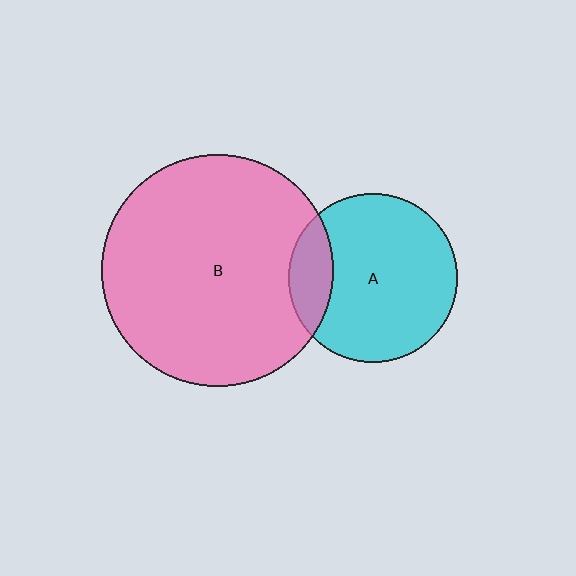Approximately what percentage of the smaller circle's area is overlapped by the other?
Approximately 15%.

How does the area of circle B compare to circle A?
Approximately 1.9 times.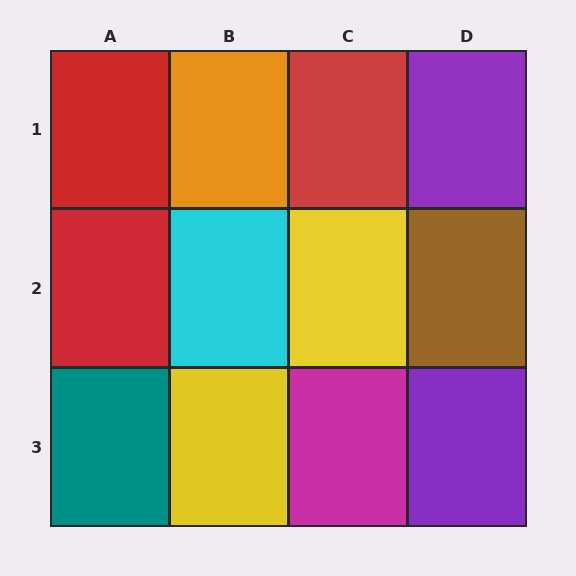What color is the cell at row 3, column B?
Yellow.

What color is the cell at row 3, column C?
Magenta.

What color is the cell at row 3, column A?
Teal.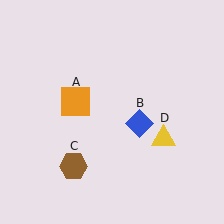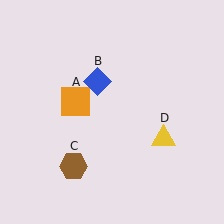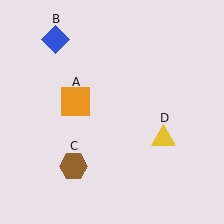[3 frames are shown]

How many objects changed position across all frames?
1 object changed position: blue diamond (object B).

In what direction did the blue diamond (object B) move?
The blue diamond (object B) moved up and to the left.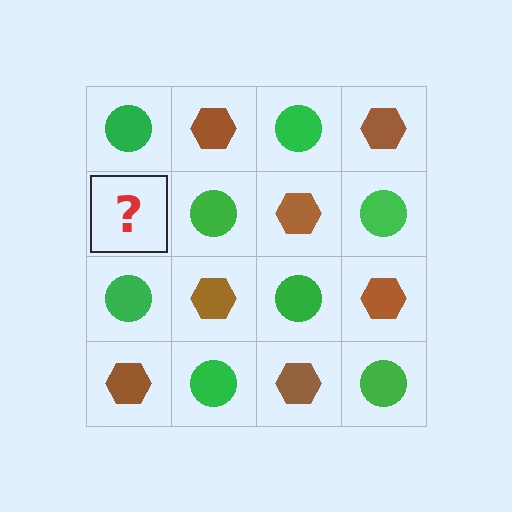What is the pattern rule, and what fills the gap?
The rule is that it alternates green circle and brown hexagon in a checkerboard pattern. The gap should be filled with a brown hexagon.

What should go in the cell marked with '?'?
The missing cell should contain a brown hexagon.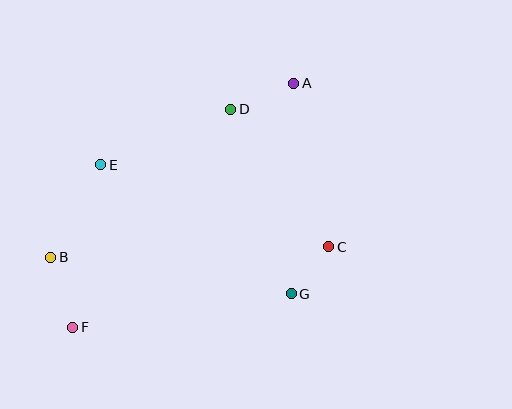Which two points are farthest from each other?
Points A and F are farthest from each other.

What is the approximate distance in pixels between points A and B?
The distance between A and B is approximately 299 pixels.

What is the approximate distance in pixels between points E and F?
The distance between E and F is approximately 165 pixels.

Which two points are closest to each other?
Points C and G are closest to each other.